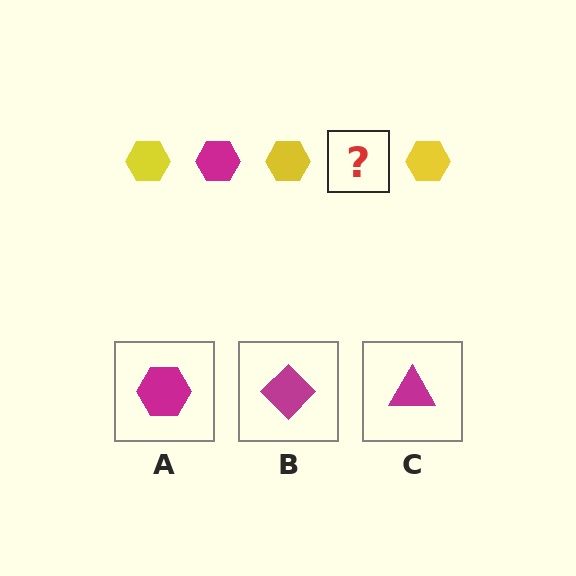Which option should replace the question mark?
Option A.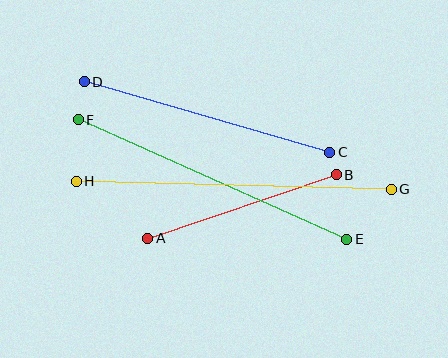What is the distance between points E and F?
The distance is approximately 294 pixels.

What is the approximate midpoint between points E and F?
The midpoint is at approximately (212, 179) pixels.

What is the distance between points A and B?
The distance is approximately 199 pixels.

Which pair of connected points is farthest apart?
Points G and H are farthest apart.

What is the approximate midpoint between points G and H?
The midpoint is at approximately (234, 185) pixels.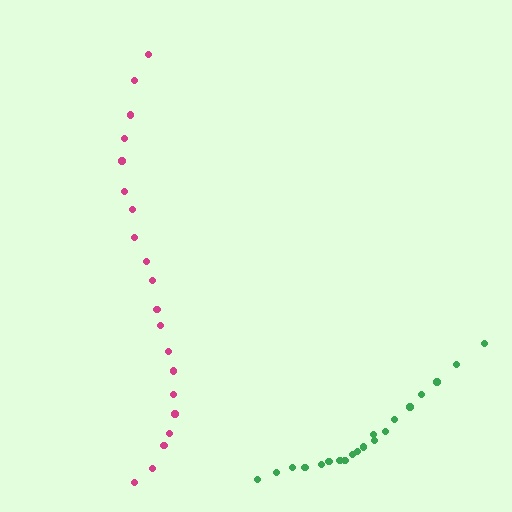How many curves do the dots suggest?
There are 2 distinct paths.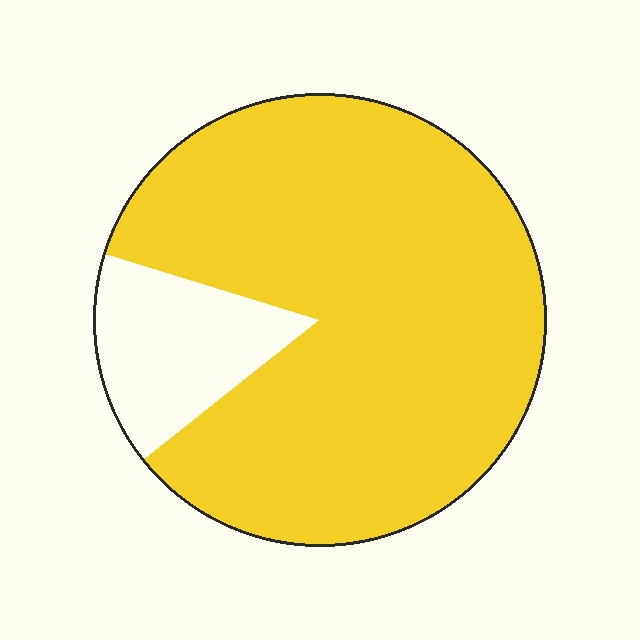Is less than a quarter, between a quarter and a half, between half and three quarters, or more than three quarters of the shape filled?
More than three quarters.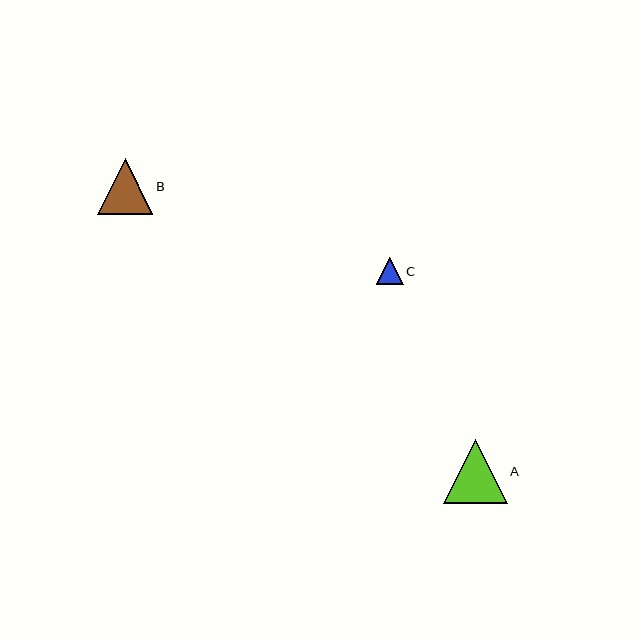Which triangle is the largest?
Triangle A is the largest with a size of approximately 64 pixels.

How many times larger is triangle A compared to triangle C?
Triangle A is approximately 2.4 times the size of triangle C.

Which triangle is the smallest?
Triangle C is the smallest with a size of approximately 27 pixels.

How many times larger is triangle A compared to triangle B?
Triangle A is approximately 1.2 times the size of triangle B.